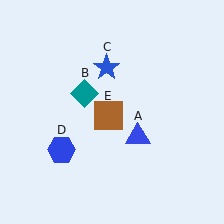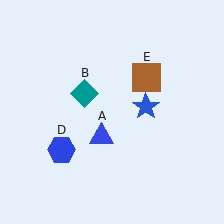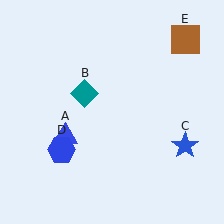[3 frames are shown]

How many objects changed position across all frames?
3 objects changed position: blue triangle (object A), blue star (object C), brown square (object E).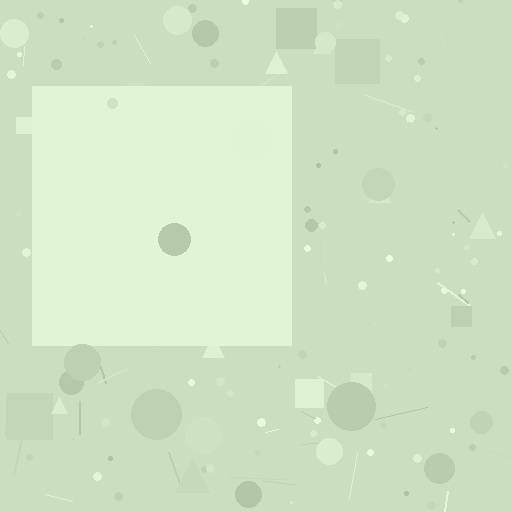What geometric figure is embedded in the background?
A square is embedded in the background.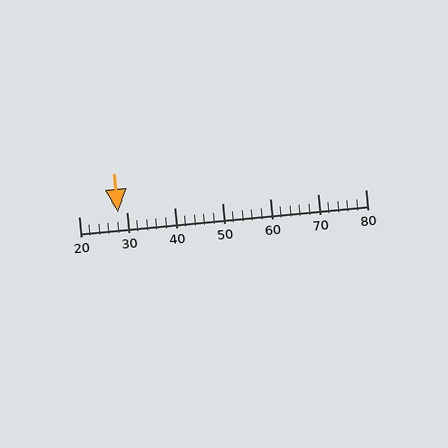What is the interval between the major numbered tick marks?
The major tick marks are spaced 10 units apart.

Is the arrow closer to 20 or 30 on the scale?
The arrow is closer to 30.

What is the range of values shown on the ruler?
The ruler shows values from 20 to 80.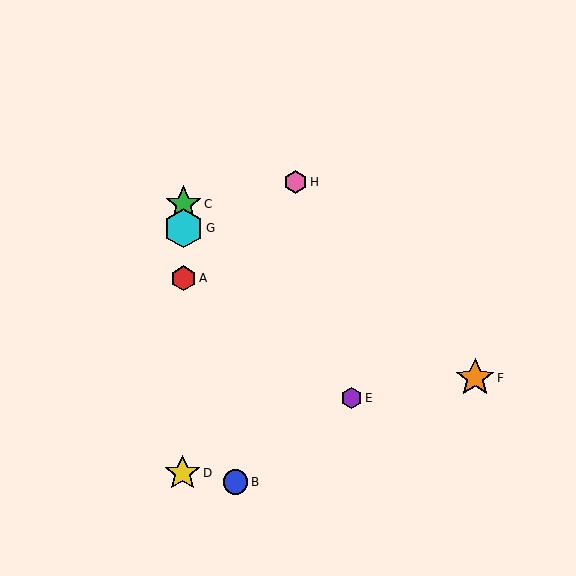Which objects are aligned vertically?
Objects A, C, D, G are aligned vertically.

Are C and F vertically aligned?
No, C is at x≈184 and F is at x≈475.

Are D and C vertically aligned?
Yes, both are at x≈183.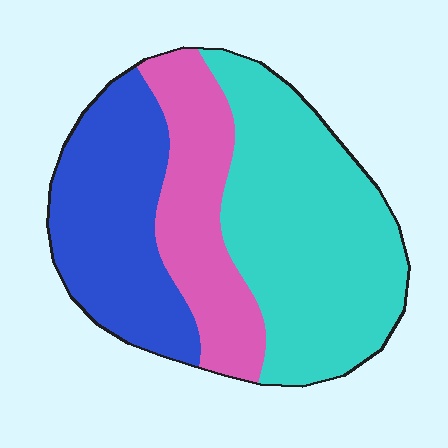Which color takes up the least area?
Pink, at roughly 25%.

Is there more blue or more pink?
Blue.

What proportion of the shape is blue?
Blue takes up about one third (1/3) of the shape.